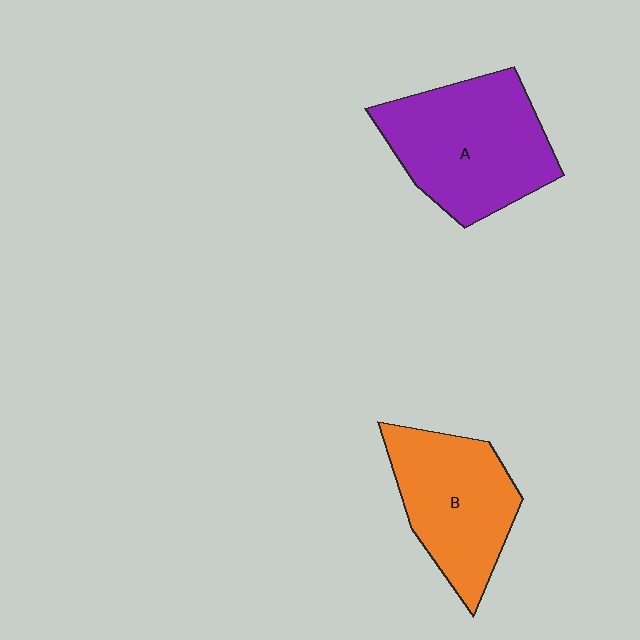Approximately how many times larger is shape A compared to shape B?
Approximately 1.2 times.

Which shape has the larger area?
Shape A (purple).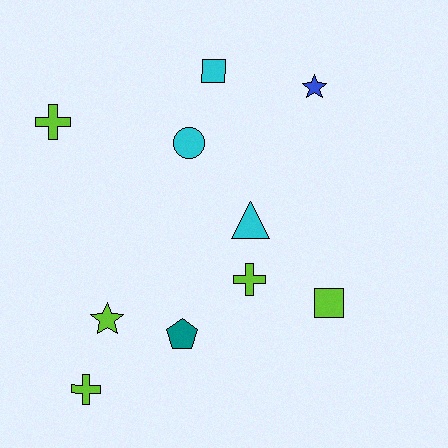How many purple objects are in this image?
There are no purple objects.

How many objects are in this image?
There are 10 objects.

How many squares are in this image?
There are 2 squares.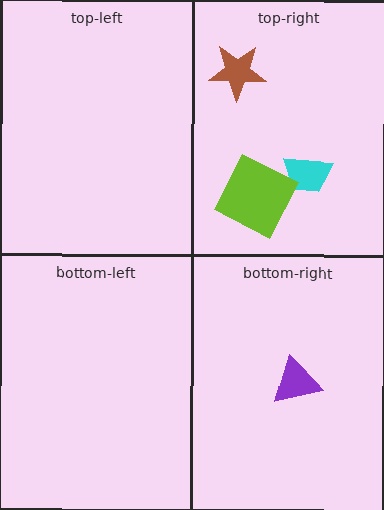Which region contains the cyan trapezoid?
The top-right region.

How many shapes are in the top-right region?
3.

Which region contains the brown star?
The top-right region.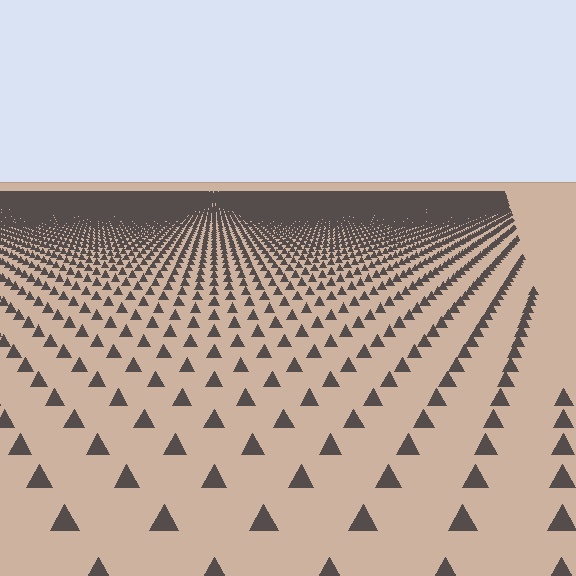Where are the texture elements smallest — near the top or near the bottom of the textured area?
Near the top.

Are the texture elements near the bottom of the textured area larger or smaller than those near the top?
Larger. Near the bottom, elements are closer to the viewer and appear at a bigger on-screen size.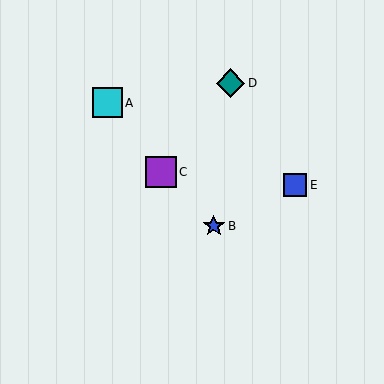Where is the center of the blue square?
The center of the blue square is at (295, 185).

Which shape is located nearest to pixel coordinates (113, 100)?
The cyan square (labeled A) at (107, 103) is nearest to that location.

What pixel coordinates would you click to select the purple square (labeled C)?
Click at (161, 172) to select the purple square C.